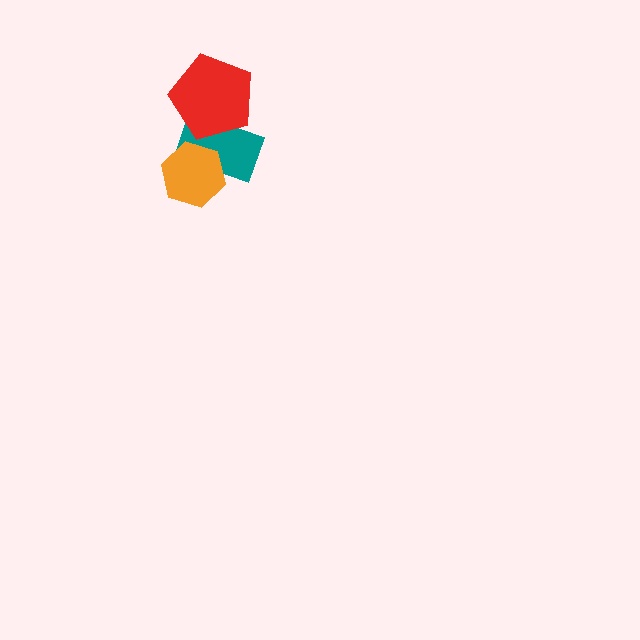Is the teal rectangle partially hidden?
Yes, it is partially covered by another shape.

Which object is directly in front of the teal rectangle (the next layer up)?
The orange hexagon is directly in front of the teal rectangle.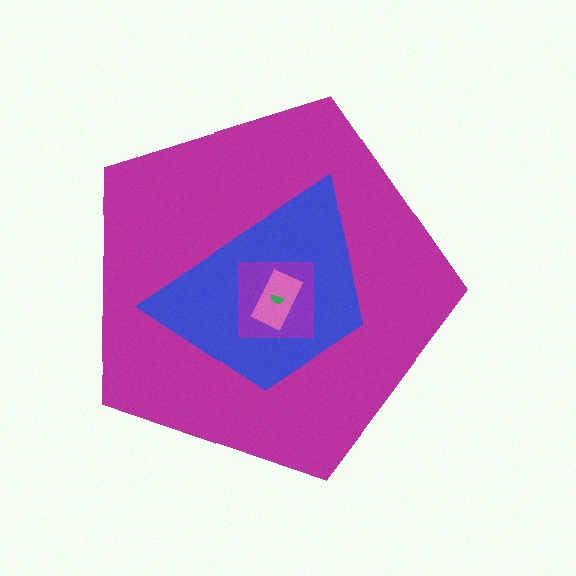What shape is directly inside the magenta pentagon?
The blue trapezoid.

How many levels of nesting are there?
5.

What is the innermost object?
The green semicircle.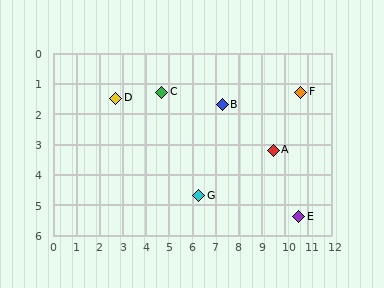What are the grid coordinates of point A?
Point A is at approximately (9.5, 3.2).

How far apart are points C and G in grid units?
Points C and G are about 3.8 grid units apart.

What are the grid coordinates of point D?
Point D is at approximately (2.7, 1.5).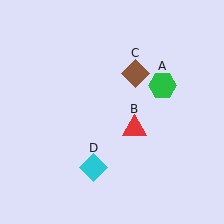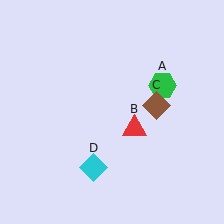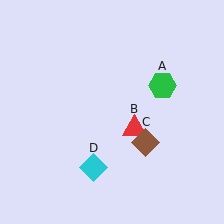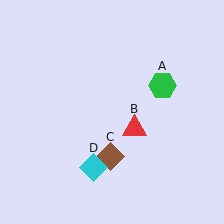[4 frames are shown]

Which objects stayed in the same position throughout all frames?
Green hexagon (object A) and red triangle (object B) and cyan diamond (object D) remained stationary.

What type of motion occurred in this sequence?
The brown diamond (object C) rotated clockwise around the center of the scene.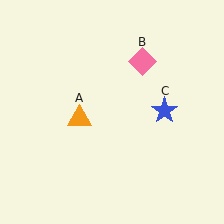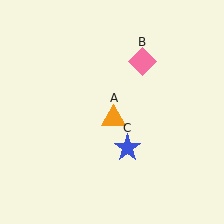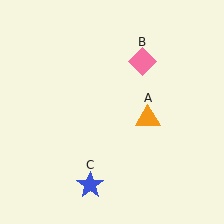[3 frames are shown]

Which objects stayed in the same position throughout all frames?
Pink diamond (object B) remained stationary.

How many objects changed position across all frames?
2 objects changed position: orange triangle (object A), blue star (object C).